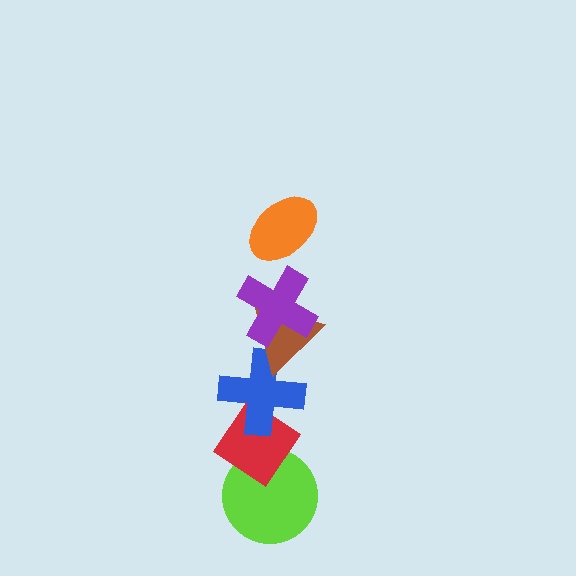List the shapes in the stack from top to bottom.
From top to bottom: the orange ellipse, the purple cross, the brown triangle, the blue cross, the red diamond, the lime circle.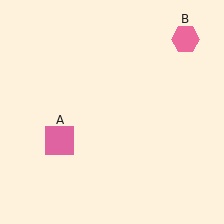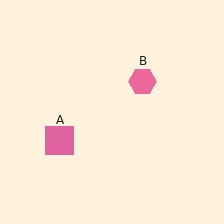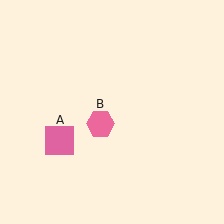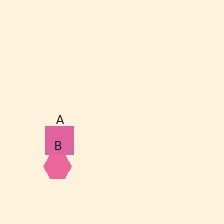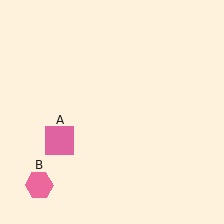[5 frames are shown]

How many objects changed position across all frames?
1 object changed position: pink hexagon (object B).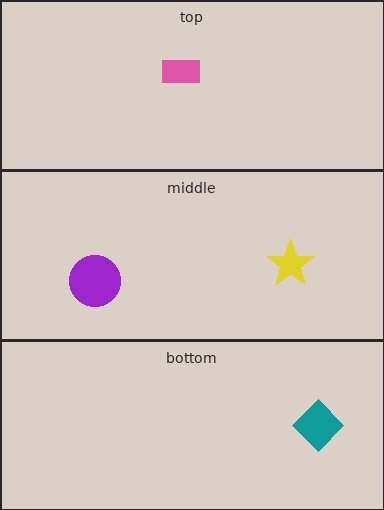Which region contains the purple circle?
The middle region.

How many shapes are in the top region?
1.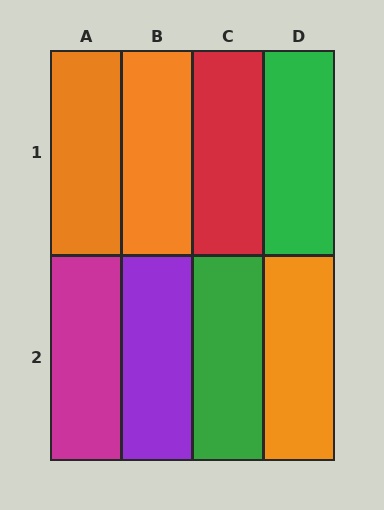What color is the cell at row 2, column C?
Green.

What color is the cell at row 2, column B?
Purple.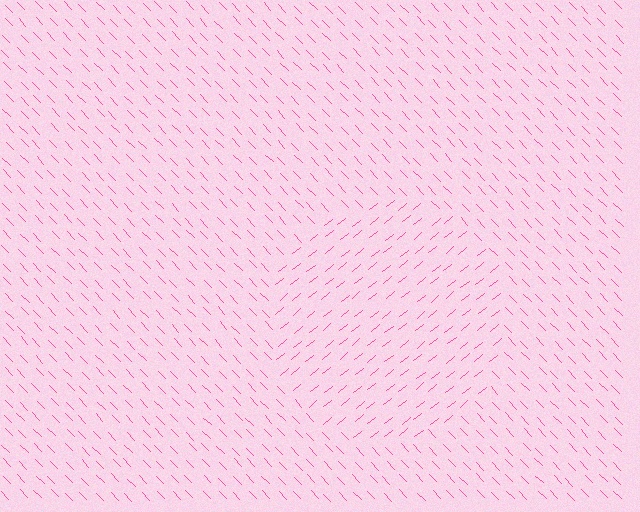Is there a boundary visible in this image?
Yes, there is a texture boundary formed by a change in line orientation.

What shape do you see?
I see a circle.